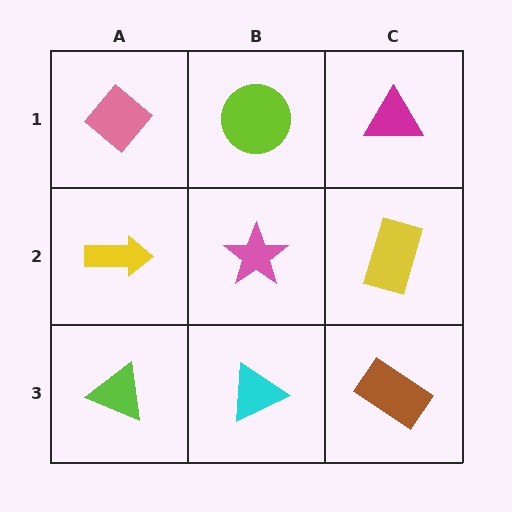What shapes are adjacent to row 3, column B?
A pink star (row 2, column B), a lime triangle (row 3, column A), a brown rectangle (row 3, column C).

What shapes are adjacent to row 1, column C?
A yellow rectangle (row 2, column C), a lime circle (row 1, column B).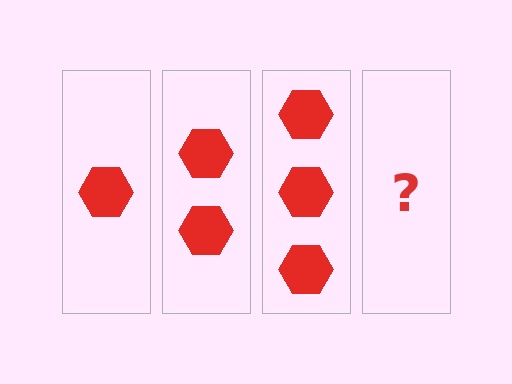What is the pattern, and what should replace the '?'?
The pattern is that each step adds one more hexagon. The '?' should be 4 hexagons.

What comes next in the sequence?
The next element should be 4 hexagons.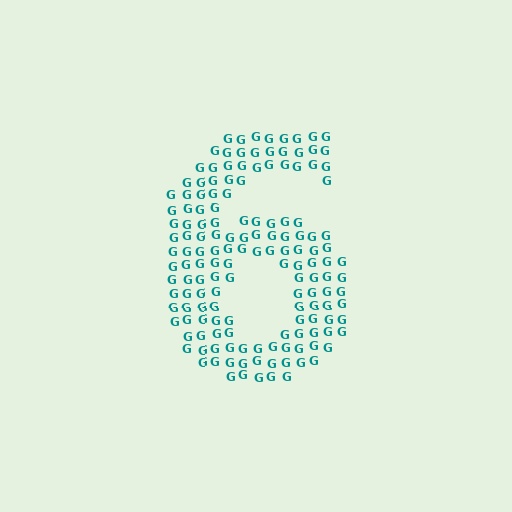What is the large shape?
The large shape is the digit 6.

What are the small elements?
The small elements are letter G's.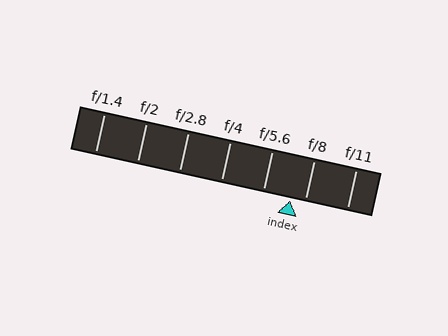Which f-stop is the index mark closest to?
The index mark is closest to f/8.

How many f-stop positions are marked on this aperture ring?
There are 7 f-stop positions marked.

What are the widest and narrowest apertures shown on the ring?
The widest aperture shown is f/1.4 and the narrowest is f/11.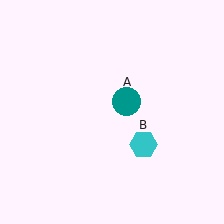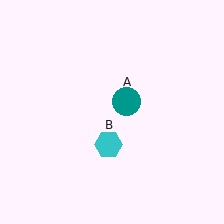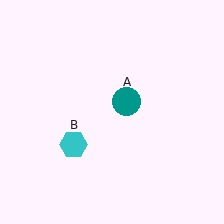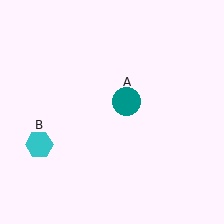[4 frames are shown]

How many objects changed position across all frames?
1 object changed position: cyan hexagon (object B).